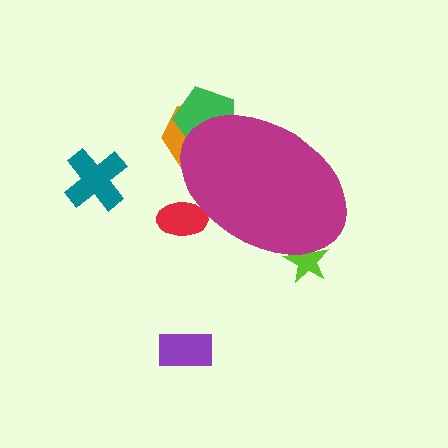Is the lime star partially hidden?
Yes, the lime star is partially hidden behind the magenta ellipse.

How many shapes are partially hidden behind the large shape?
4 shapes are partially hidden.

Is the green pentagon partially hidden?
Yes, the green pentagon is partially hidden behind the magenta ellipse.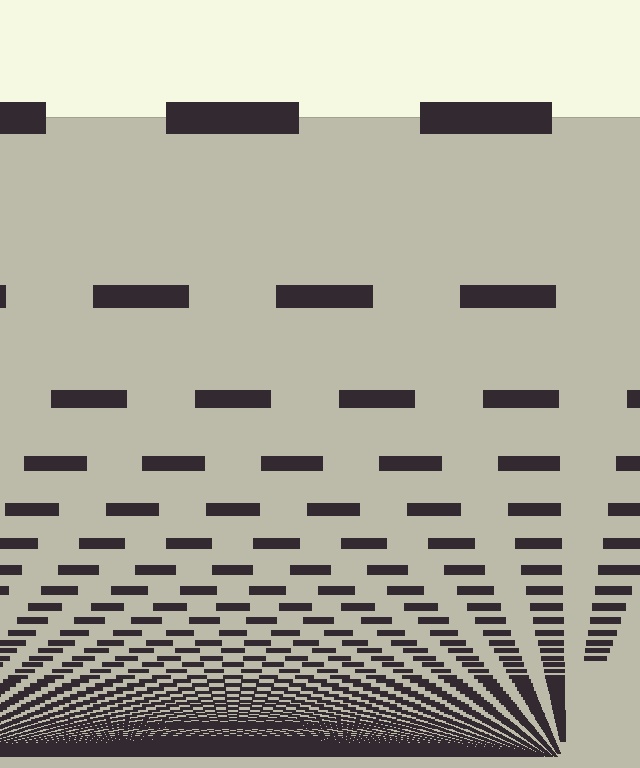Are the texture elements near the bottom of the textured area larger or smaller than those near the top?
Smaller. The gradient is inverted — elements near the bottom are smaller and denser.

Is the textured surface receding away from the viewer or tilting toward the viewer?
The surface appears to tilt toward the viewer. Texture elements get larger and sparser toward the top.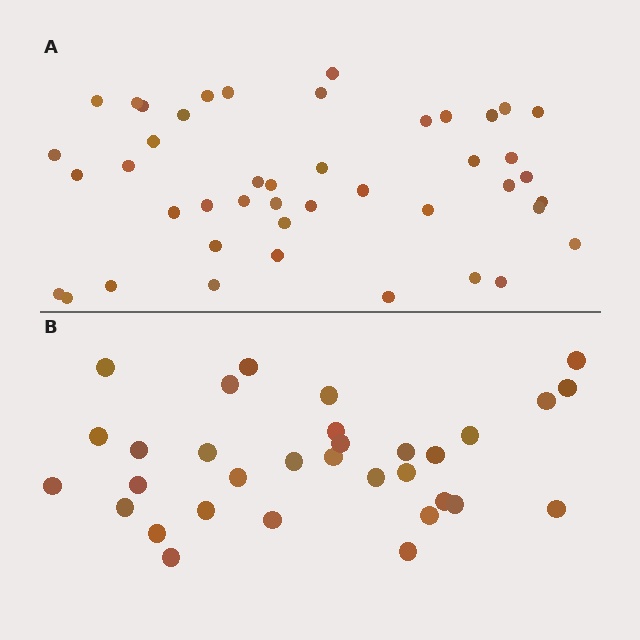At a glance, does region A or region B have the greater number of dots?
Region A (the top region) has more dots.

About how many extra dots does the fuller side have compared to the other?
Region A has roughly 12 or so more dots than region B.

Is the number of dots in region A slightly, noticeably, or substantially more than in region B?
Region A has noticeably more, but not dramatically so. The ratio is roughly 1.4 to 1.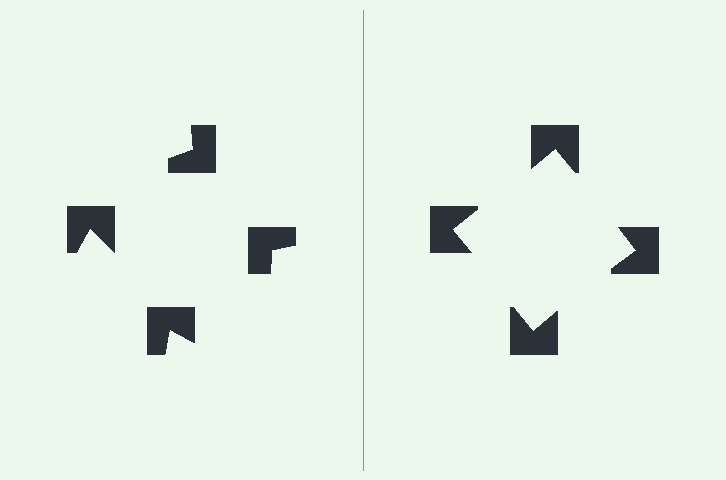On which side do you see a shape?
An illusory square appears on the right side. On the left side the wedge cuts are rotated, so no coherent shape forms.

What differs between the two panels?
The notched squares are positioned identically on both sides; only the wedge orientations differ. On the right they align to a square; on the left they are misaligned.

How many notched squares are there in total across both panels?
8 — 4 on each side.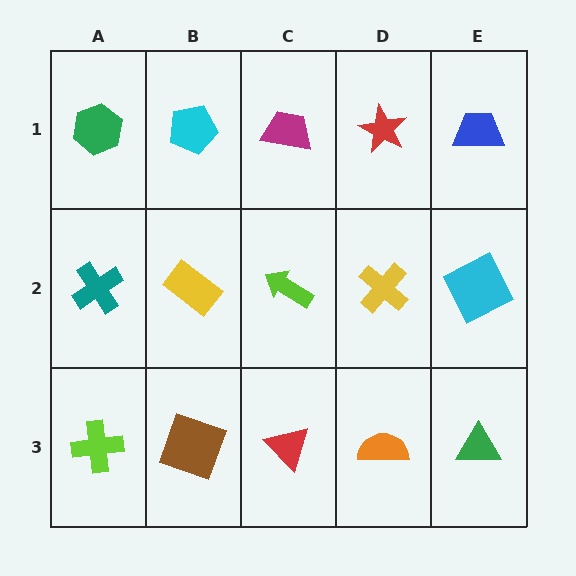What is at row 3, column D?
An orange semicircle.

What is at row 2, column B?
A yellow rectangle.